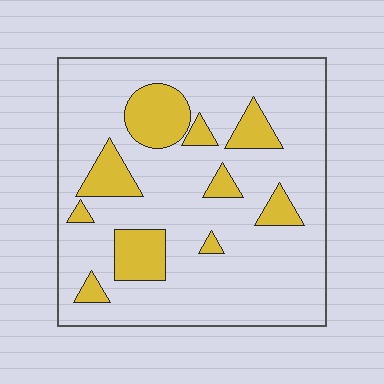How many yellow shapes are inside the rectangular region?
10.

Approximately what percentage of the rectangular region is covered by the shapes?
Approximately 20%.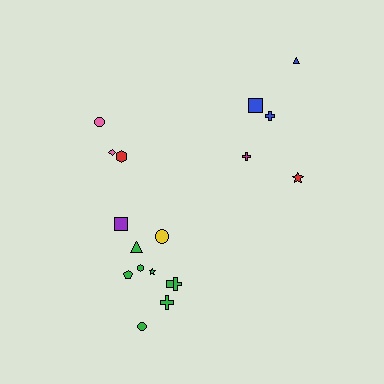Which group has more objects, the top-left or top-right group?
The top-right group.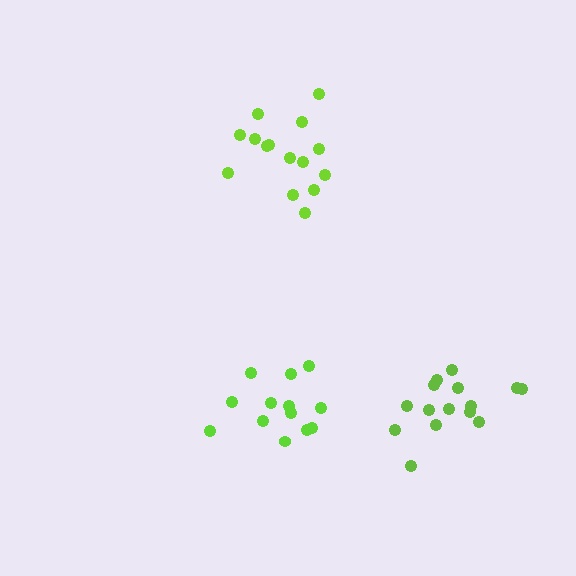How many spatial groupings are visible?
There are 3 spatial groupings.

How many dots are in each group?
Group 1: 15 dots, Group 2: 13 dots, Group 3: 15 dots (43 total).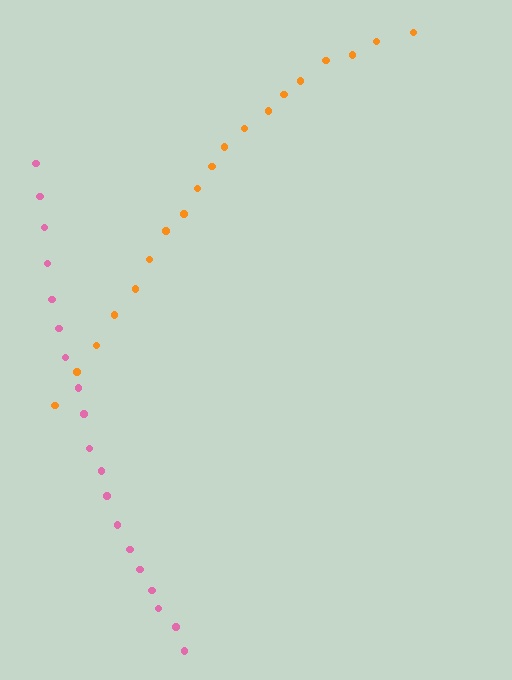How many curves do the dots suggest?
There are 2 distinct paths.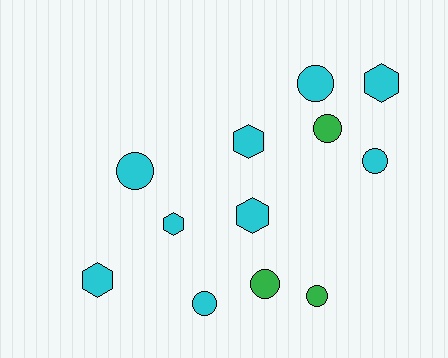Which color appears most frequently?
Cyan, with 9 objects.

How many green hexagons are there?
There are no green hexagons.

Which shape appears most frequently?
Circle, with 7 objects.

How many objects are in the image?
There are 12 objects.